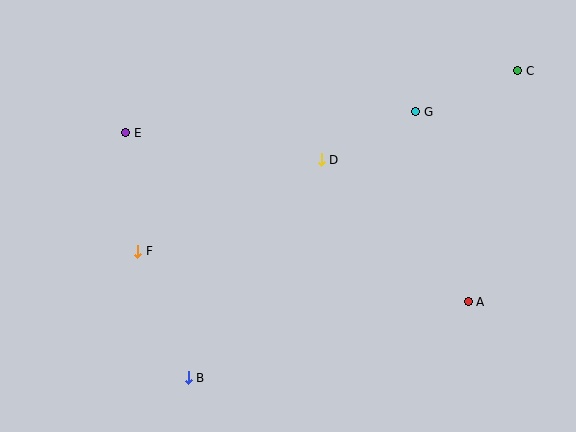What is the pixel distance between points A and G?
The distance between A and G is 197 pixels.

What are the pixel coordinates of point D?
Point D is at (321, 160).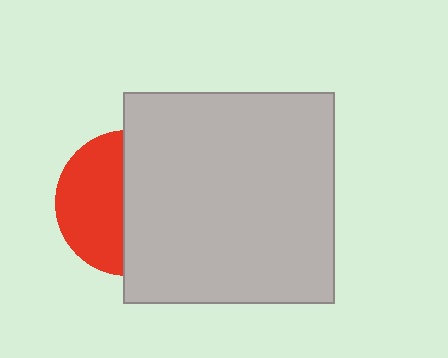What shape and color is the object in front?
The object in front is a light gray square.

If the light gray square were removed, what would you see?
You would see the complete red circle.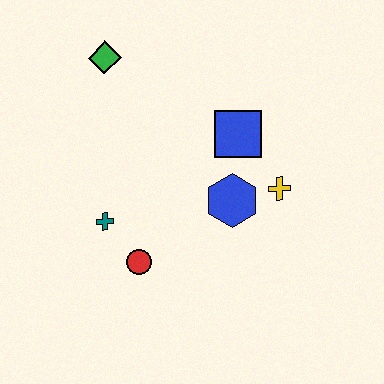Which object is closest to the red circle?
The teal cross is closest to the red circle.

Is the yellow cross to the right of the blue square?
Yes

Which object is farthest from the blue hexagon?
The green diamond is farthest from the blue hexagon.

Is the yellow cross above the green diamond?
No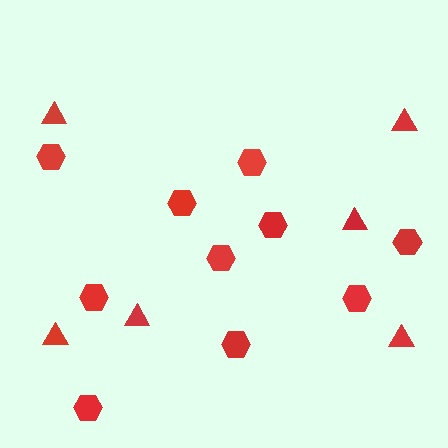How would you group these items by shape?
There are 2 groups: one group of hexagons (10) and one group of triangles (6).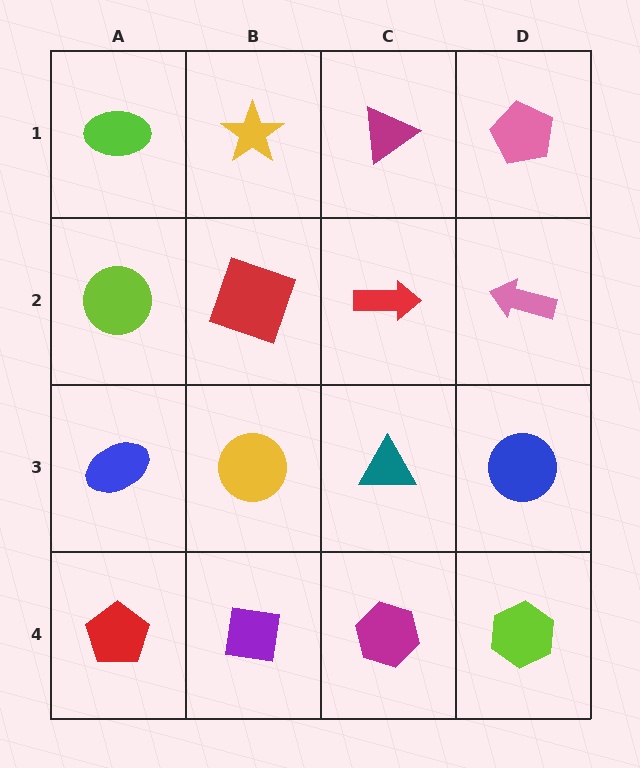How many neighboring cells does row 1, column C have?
3.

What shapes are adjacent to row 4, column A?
A blue ellipse (row 3, column A), a purple square (row 4, column B).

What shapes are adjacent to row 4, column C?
A teal triangle (row 3, column C), a purple square (row 4, column B), a lime hexagon (row 4, column D).